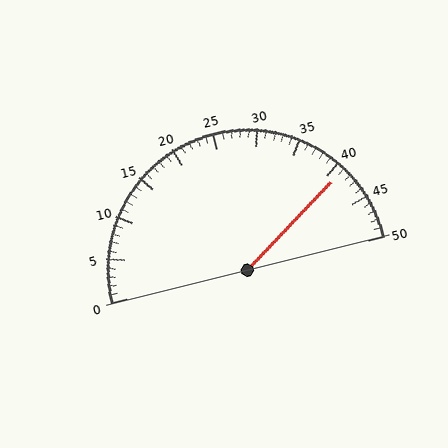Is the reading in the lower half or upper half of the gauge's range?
The reading is in the upper half of the range (0 to 50).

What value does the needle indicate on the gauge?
The needle indicates approximately 41.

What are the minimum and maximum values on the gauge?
The gauge ranges from 0 to 50.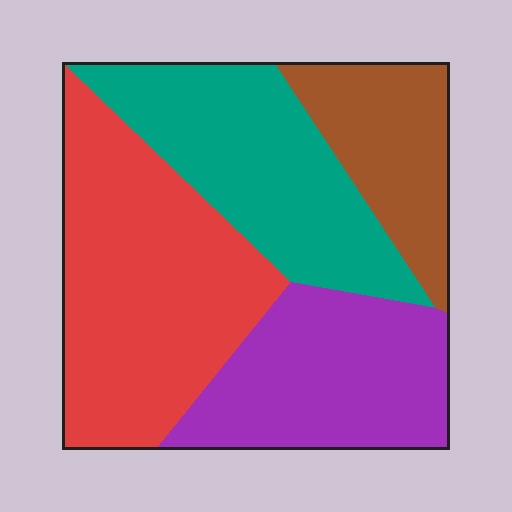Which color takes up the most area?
Red, at roughly 35%.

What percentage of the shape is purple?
Purple covers 24% of the shape.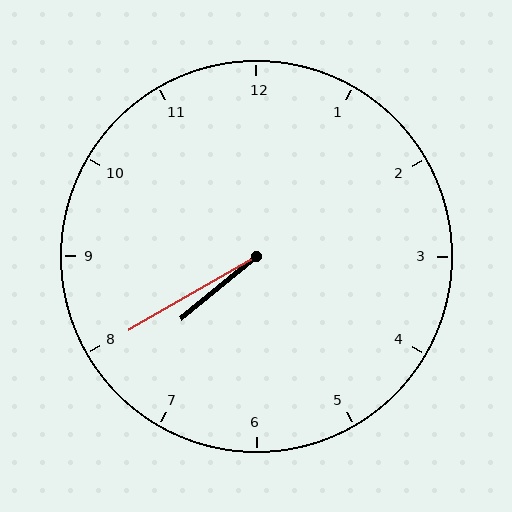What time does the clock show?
7:40.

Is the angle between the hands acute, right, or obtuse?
It is acute.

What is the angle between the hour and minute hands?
Approximately 10 degrees.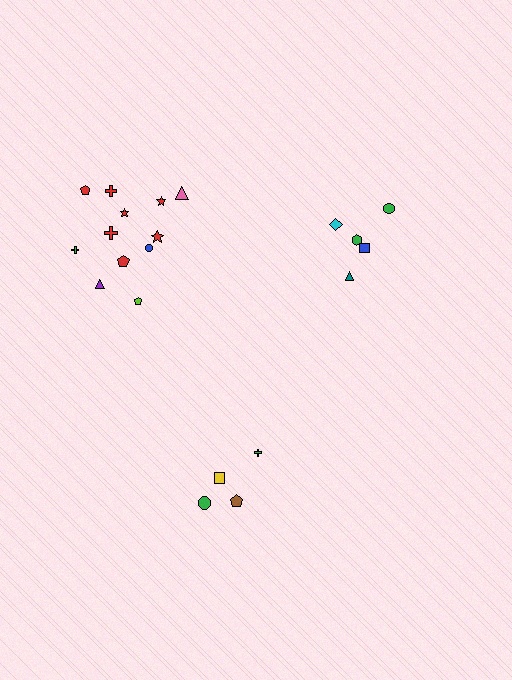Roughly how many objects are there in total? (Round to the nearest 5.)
Roughly 20 objects in total.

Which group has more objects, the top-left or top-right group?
The top-left group.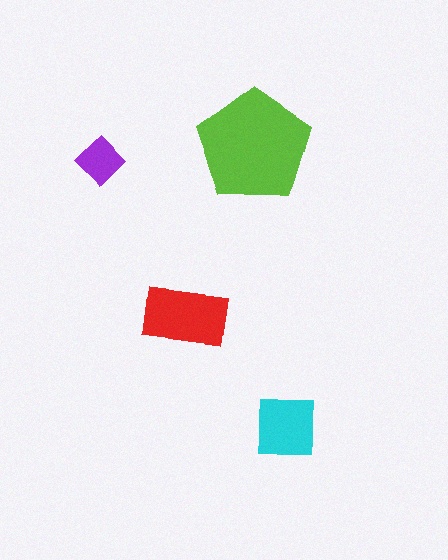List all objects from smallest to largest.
The purple diamond, the cyan square, the red rectangle, the lime pentagon.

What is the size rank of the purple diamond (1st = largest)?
4th.